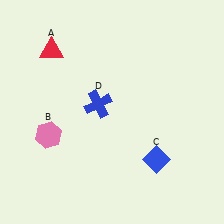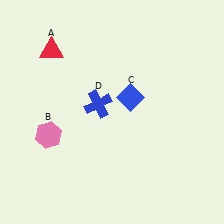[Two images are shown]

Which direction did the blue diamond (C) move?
The blue diamond (C) moved up.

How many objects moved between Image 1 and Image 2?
1 object moved between the two images.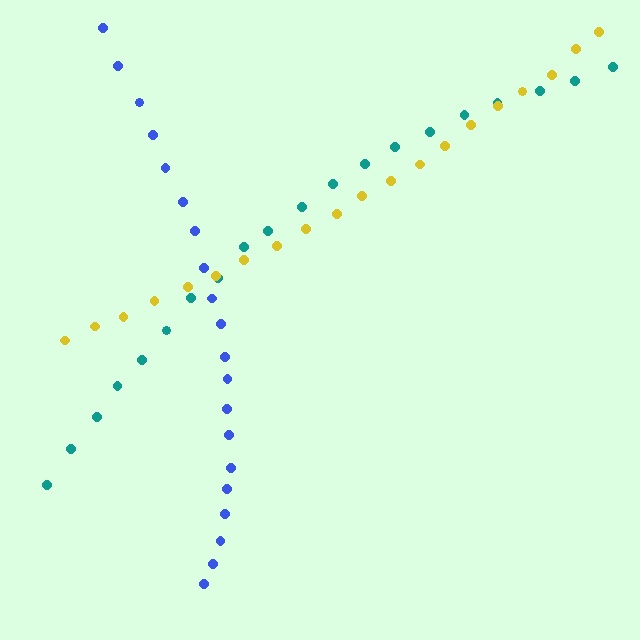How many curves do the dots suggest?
There are 3 distinct paths.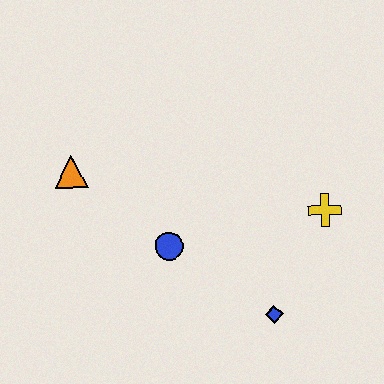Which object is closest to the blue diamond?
The yellow cross is closest to the blue diamond.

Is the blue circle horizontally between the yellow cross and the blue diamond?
No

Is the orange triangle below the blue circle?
No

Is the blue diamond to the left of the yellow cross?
Yes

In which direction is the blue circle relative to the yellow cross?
The blue circle is to the left of the yellow cross.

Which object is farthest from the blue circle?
The yellow cross is farthest from the blue circle.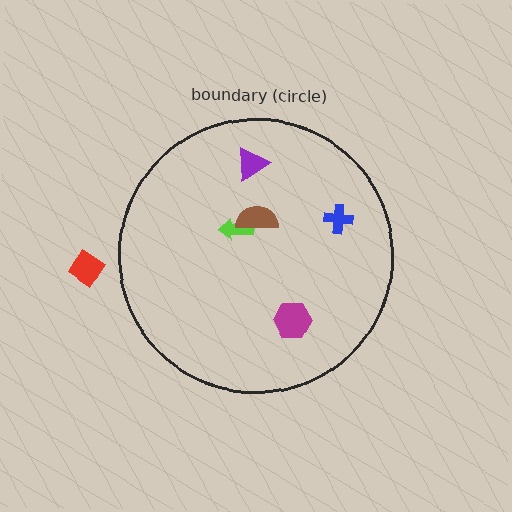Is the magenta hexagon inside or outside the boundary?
Inside.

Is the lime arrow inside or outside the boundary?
Inside.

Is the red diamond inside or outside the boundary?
Outside.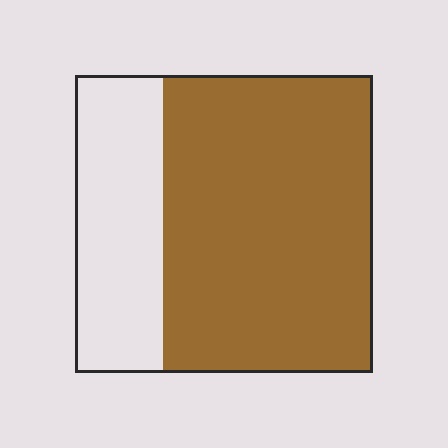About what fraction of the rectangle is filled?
About two thirds (2/3).